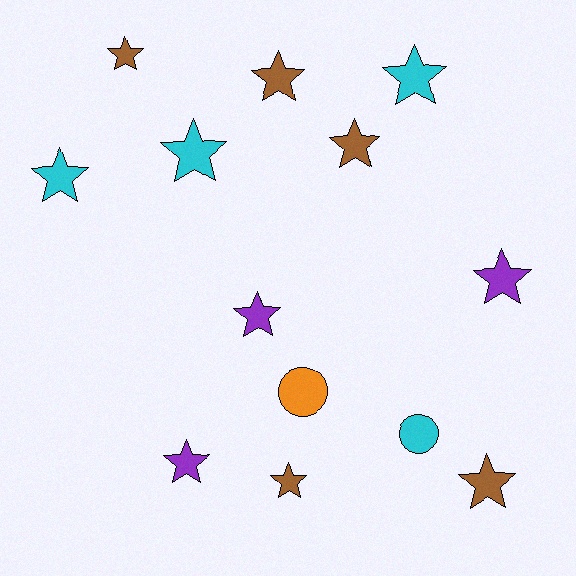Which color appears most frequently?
Brown, with 5 objects.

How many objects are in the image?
There are 13 objects.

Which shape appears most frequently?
Star, with 11 objects.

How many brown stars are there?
There are 5 brown stars.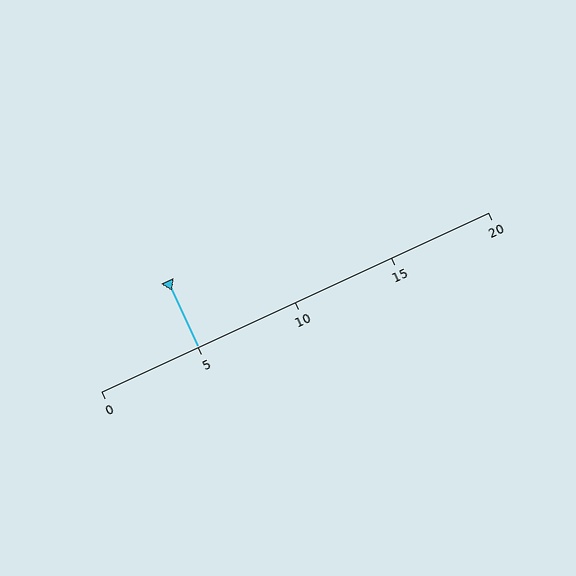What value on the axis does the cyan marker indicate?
The marker indicates approximately 5.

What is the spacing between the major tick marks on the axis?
The major ticks are spaced 5 apart.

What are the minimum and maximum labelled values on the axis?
The axis runs from 0 to 20.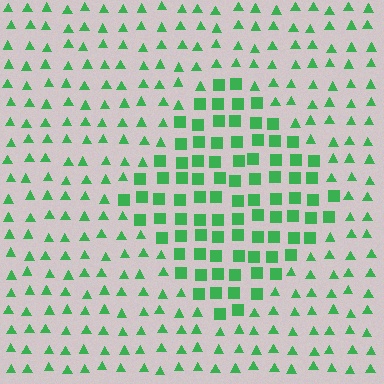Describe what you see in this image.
The image is filled with small green elements arranged in a uniform grid. A diamond-shaped region contains squares, while the surrounding area contains triangles. The boundary is defined purely by the change in element shape.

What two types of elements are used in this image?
The image uses squares inside the diamond region and triangles outside it.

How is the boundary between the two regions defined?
The boundary is defined by a change in element shape: squares inside vs. triangles outside. All elements share the same color and spacing.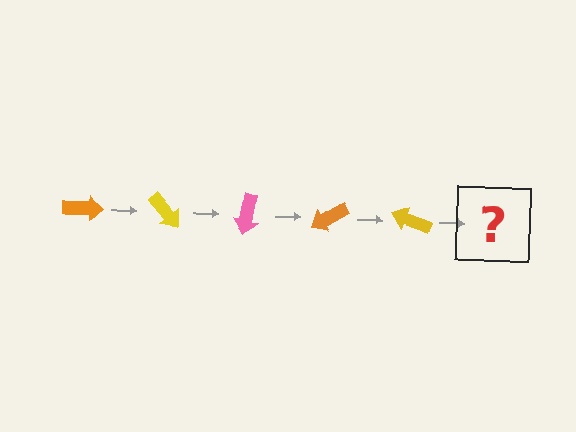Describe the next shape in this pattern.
It should be a pink arrow, rotated 250 degrees from the start.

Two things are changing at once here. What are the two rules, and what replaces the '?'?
The two rules are that it rotates 50 degrees each step and the color cycles through orange, yellow, and pink. The '?' should be a pink arrow, rotated 250 degrees from the start.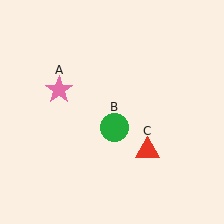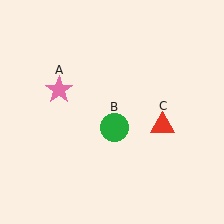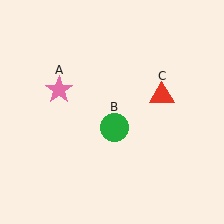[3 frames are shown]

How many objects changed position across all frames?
1 object changed position: red triangle (object C).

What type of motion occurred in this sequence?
The red triangle (object C) rotated counterclockwise around the center of the scene.